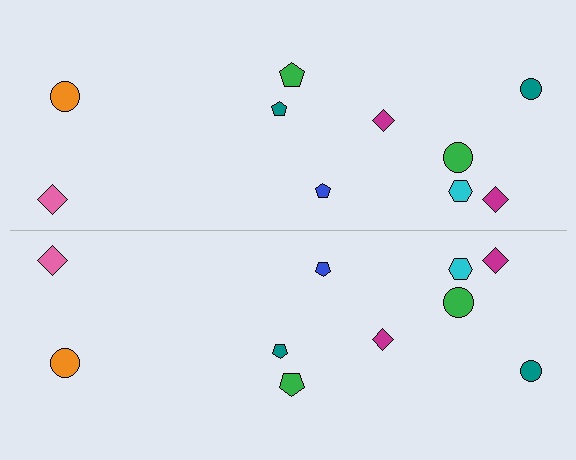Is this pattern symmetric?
Yes, this pattern has bilateral (reflection) symmetry.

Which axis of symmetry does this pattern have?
The pattern has a horizontal axis of symmetry running through the center of the image.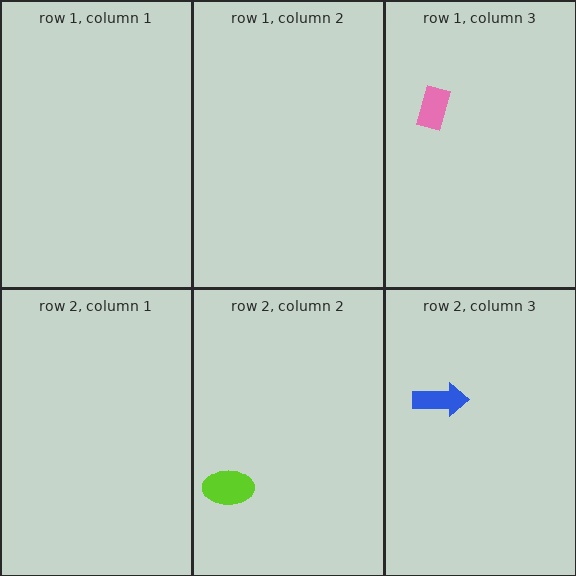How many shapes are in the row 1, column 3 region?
1.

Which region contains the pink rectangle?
The row 1, column 3 region.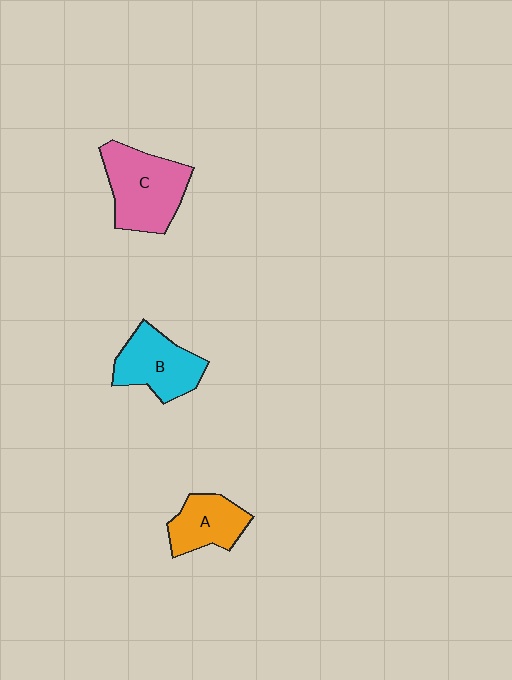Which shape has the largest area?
Shape C (pink).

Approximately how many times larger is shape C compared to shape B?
Approximately 1.3 times.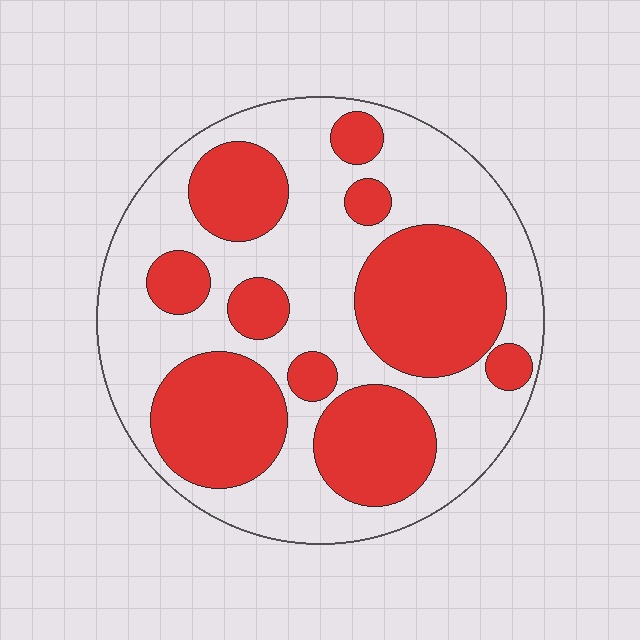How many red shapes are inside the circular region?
10.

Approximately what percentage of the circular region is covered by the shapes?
Approximately 45%.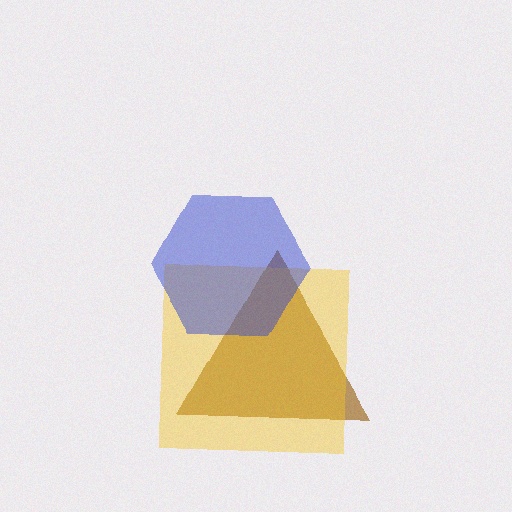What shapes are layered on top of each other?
The layered shapes are: a brown triangle, a yellow square, a blue hexagon.